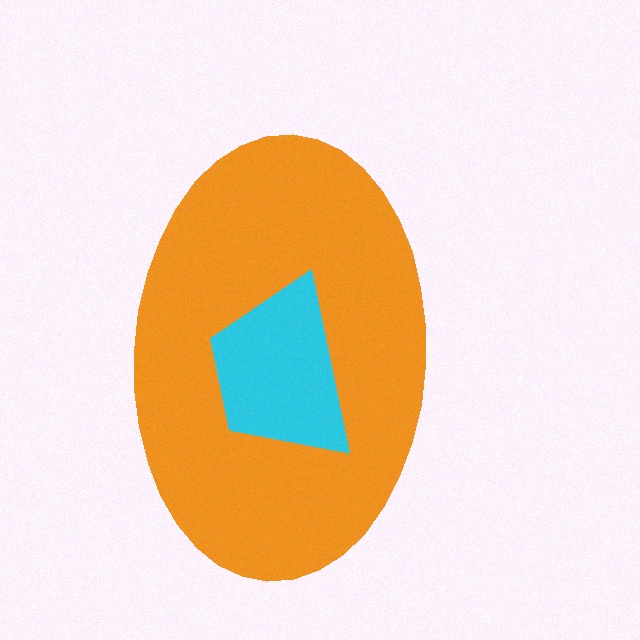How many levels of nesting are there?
2.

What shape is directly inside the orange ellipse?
The cyan trapezoid.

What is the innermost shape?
The cyan trapezoid.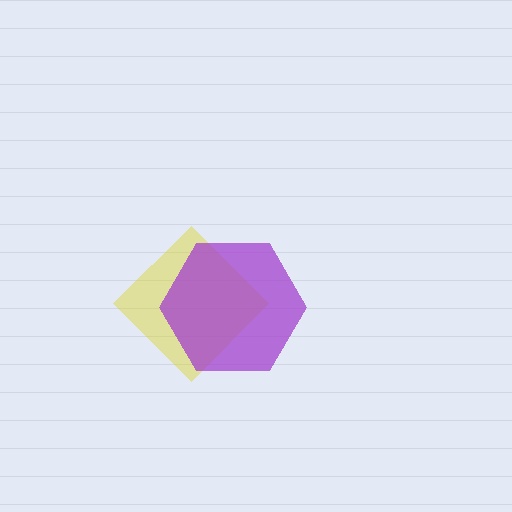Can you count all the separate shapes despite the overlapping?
Yes, there are 2 separate shapes.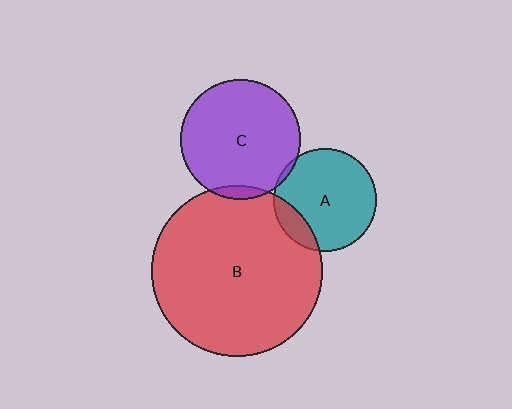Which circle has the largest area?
Circle B (red).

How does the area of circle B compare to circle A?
Approximately 2.8 times.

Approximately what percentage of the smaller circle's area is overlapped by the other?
Approximately 5%.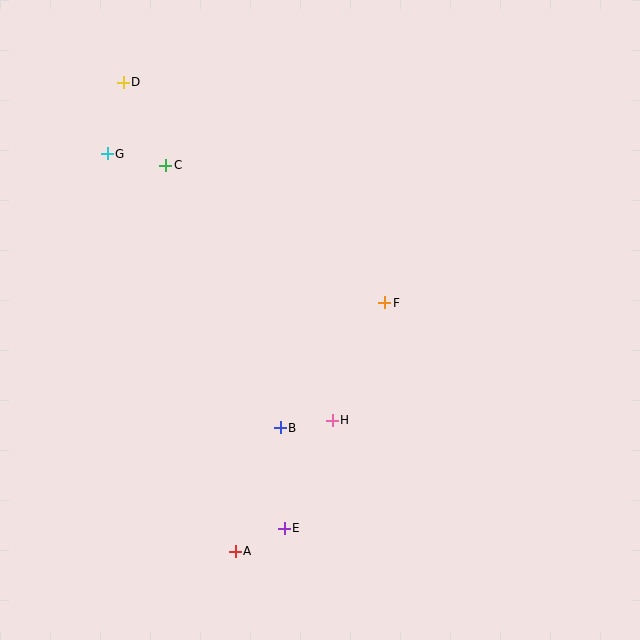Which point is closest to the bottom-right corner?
Point E is closest to the bottom-right corner.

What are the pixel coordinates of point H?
Point H is at (332, 420).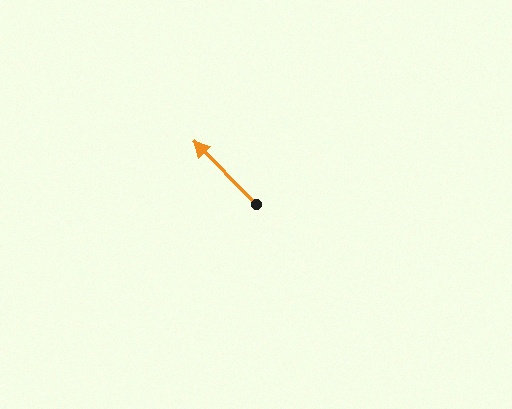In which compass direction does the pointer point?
Northwest.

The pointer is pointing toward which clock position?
Roughly 11 o'clock.